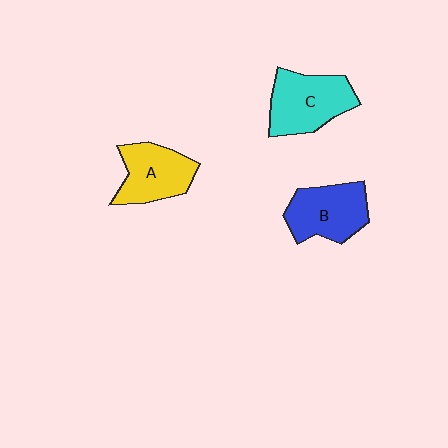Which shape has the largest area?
Shape C (cyan).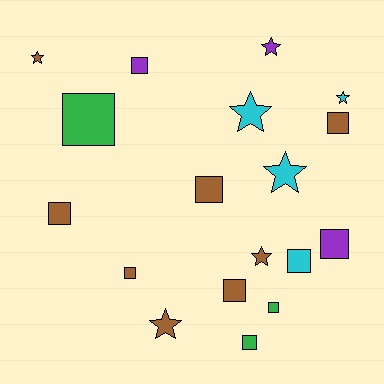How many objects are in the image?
There are 18 objects.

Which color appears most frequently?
Brown, with 8 objects.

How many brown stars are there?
There are 3 brown stars.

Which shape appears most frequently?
Square, with 11 objects.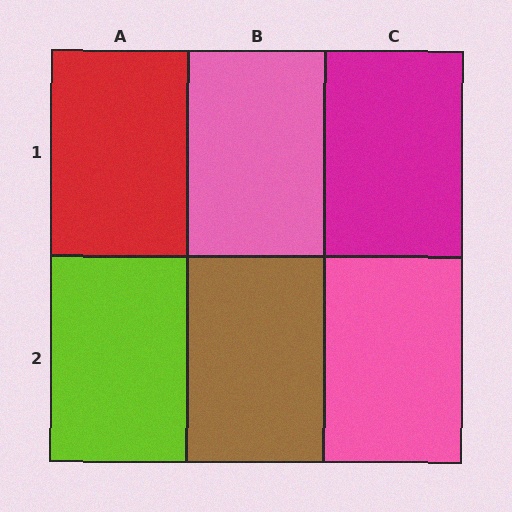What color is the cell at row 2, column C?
Pink.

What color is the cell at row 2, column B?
Brown.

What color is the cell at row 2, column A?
Lime.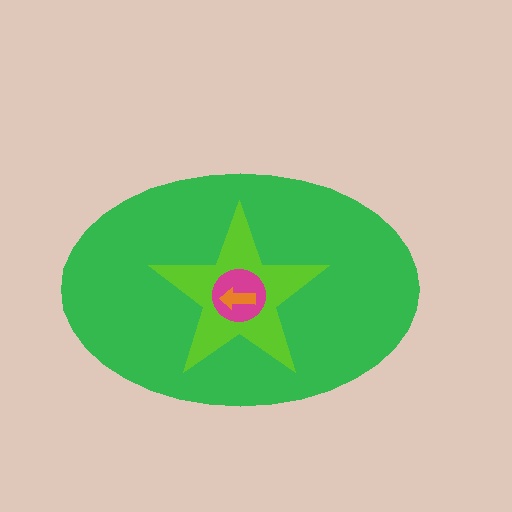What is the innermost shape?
The orange arrow.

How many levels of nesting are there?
4.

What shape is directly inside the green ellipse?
The lime star.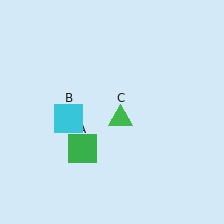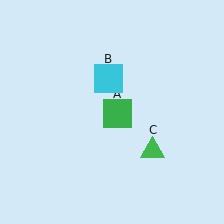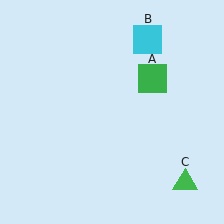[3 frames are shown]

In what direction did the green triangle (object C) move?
The green triangle (object C) moved down and to the right.